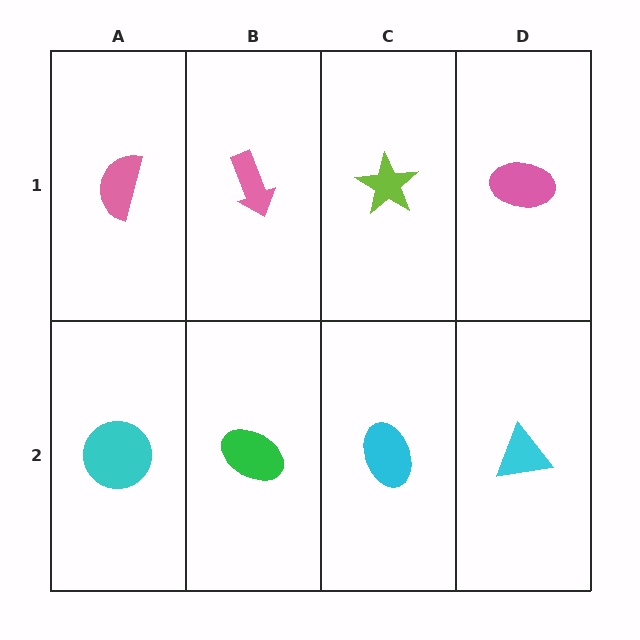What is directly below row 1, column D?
A cyan triangle.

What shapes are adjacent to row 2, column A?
A pink semicircle (row 1, column A), a green ellipse (row 2, column B).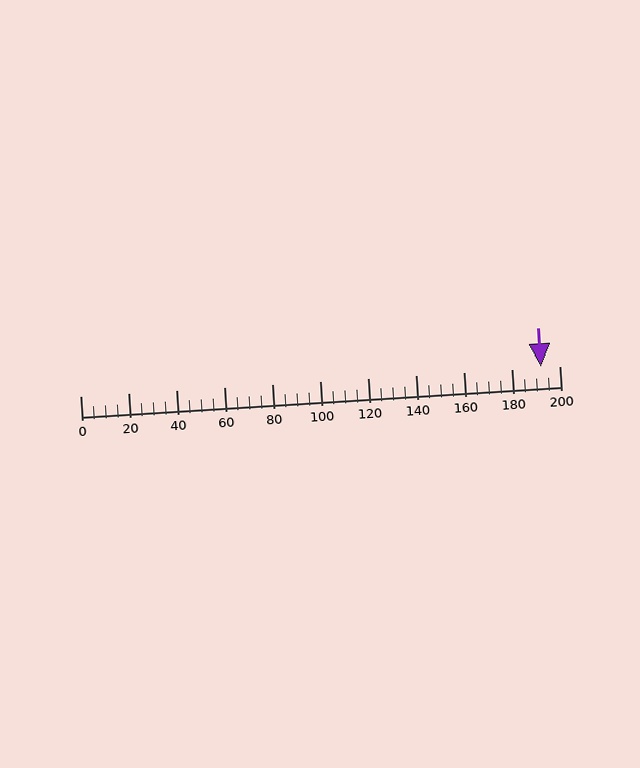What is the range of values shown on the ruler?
The ruler shows values from 0 to 200.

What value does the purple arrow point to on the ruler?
The purple arrow points to approximately 192.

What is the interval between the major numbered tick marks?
The major tick marks are spaced 20 units apart.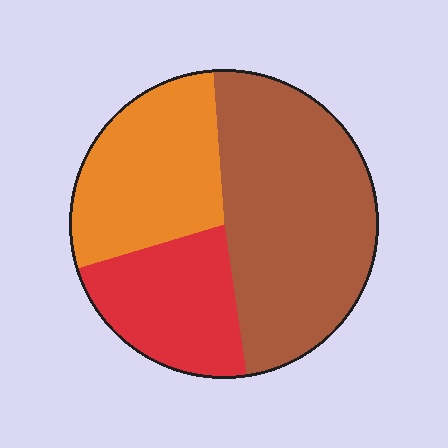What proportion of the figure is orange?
Orange covers about 30% of the figure.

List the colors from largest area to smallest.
From largest to smallest: brown, orange, red.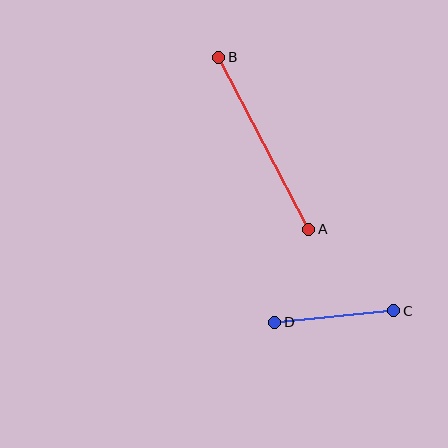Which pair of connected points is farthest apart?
Points A and B are farthest apart.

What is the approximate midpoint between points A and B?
The midpoint is at approximately (264, 143) pixels.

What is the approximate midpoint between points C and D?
The midpoint is at approximately (334, 316) pixels.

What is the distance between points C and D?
The distance is approximately 120 pixels.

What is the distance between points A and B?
The distance is approximately 194 pixels.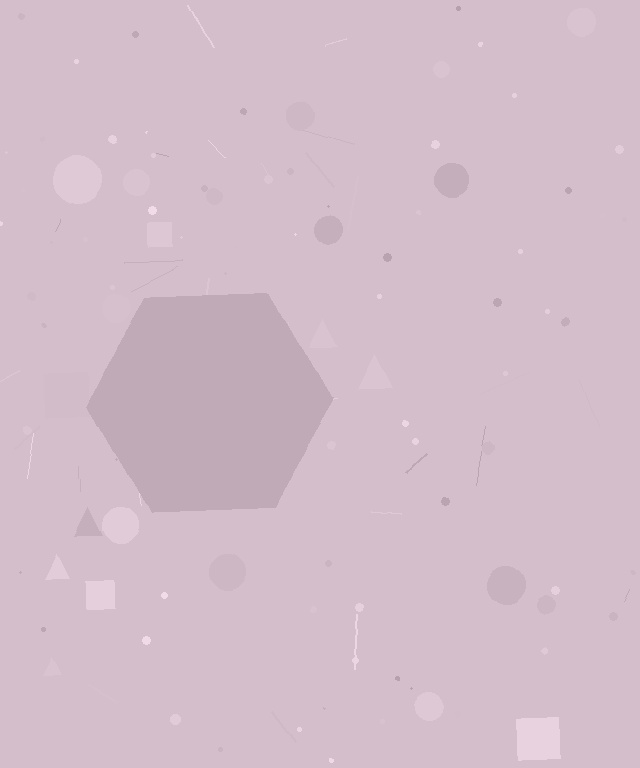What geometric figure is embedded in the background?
A hexagon is embedded in the background.